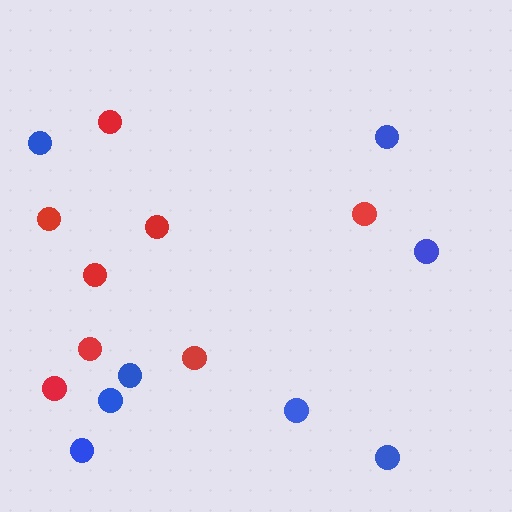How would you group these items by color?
There are 2 groups: one group of blue circles (8) and one group of red circles (8).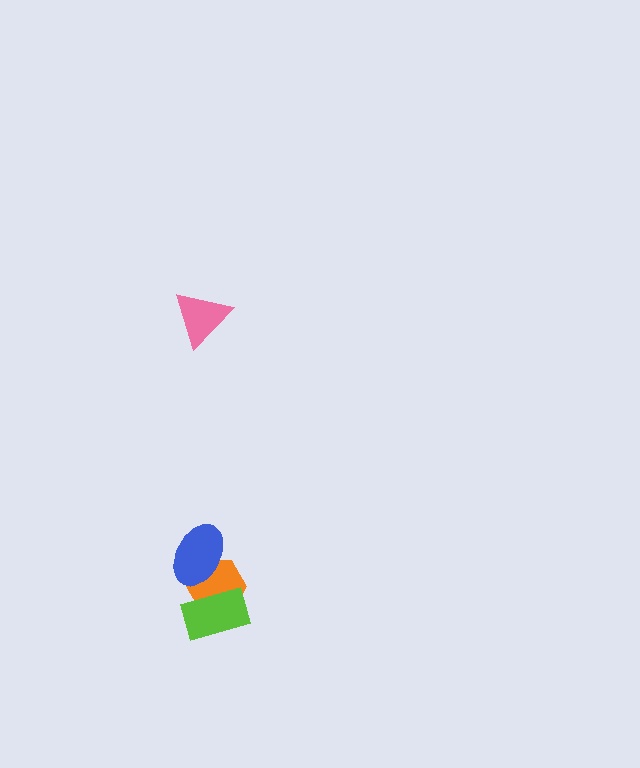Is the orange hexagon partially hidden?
Yes, it is partially covered by another shape.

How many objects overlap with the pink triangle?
0 objects overlap with the pink triangle.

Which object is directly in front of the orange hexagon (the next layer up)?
The lime rectangle is directly in front of the orange hexagon.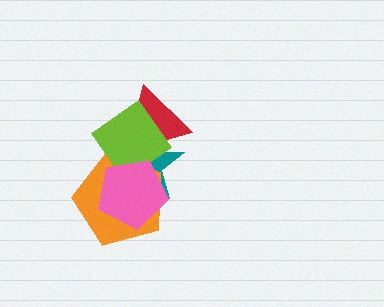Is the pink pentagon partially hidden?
No, no other shape covers it.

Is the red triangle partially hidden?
Yes, it is partially covered by another shape.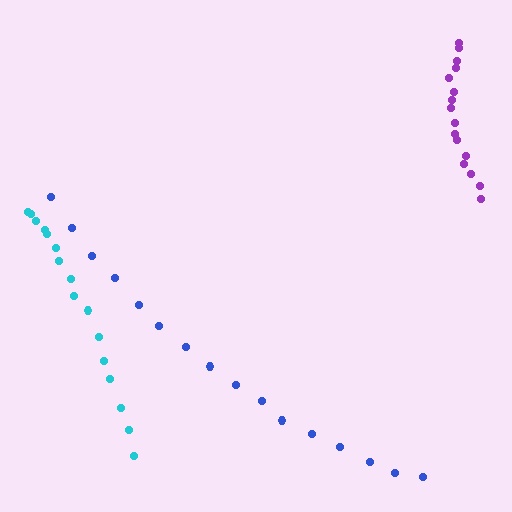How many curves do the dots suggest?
There are 3 distinct paths.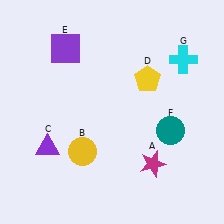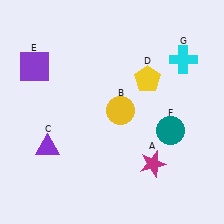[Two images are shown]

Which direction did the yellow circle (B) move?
The yellow circle (B) moved up.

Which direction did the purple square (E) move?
The purple square (E) moved left.